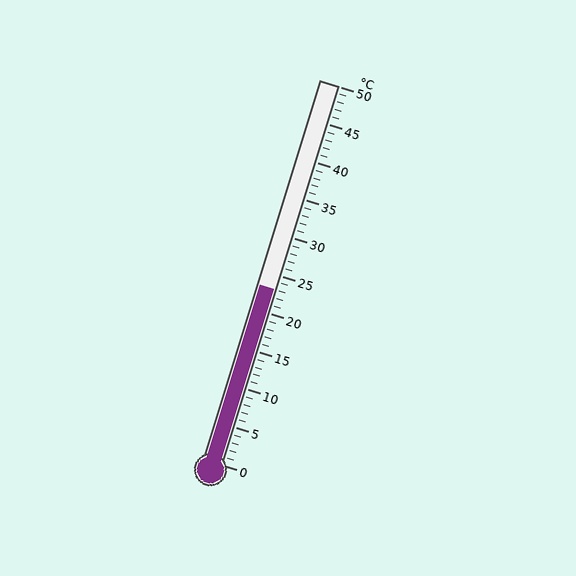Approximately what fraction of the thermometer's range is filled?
The thermometer is filled to approximately 45% of its range.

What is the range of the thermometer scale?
The thermometer scale ranges from 0°C to 50°C.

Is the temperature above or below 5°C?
The temperature is above 5°C.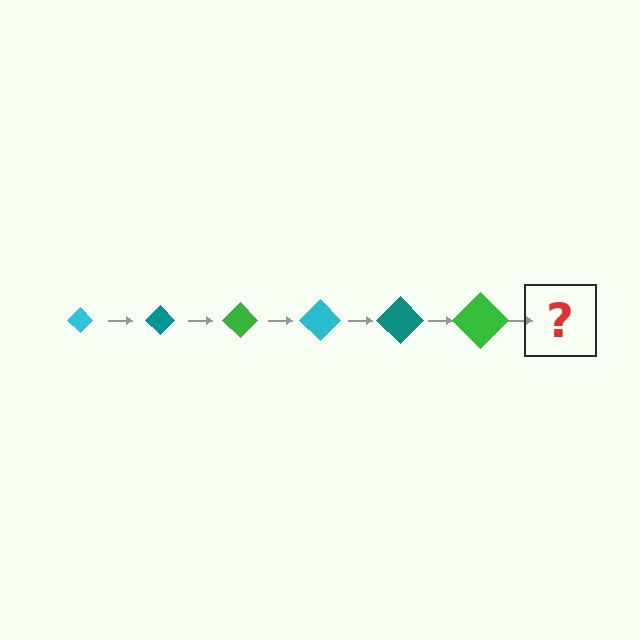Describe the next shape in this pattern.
It should be a cyan diamond, larger than the previous one.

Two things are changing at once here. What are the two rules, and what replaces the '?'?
The two rules are that the diamond grows larger each step and the color cycles through cyan, teal, and green. The '?' should be a cyan diamond, larger than the previous one.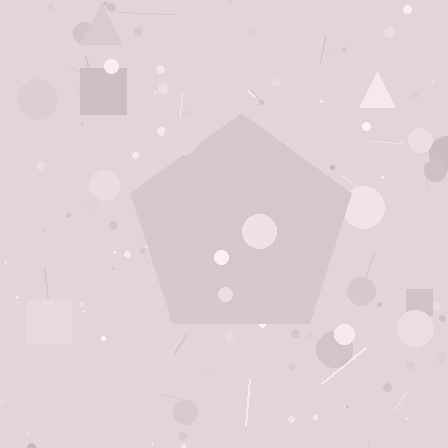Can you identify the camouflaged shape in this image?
The camouflaged shape is a pentagon.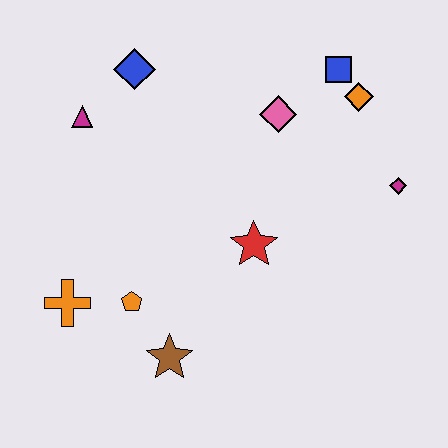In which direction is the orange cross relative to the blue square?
The orange cross is to the left of the blue square.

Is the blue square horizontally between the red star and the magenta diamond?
Yes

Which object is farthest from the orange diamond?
The orange cross is farthest from the orange diamond.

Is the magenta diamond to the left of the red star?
No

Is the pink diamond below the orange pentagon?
No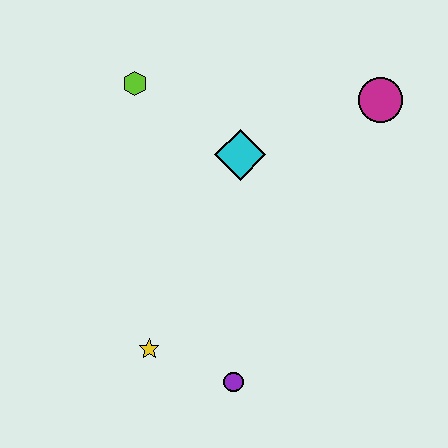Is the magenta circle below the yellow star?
No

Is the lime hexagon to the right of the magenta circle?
No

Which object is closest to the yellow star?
The purple circle is closest to the yellow star.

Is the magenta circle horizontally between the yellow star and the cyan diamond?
No